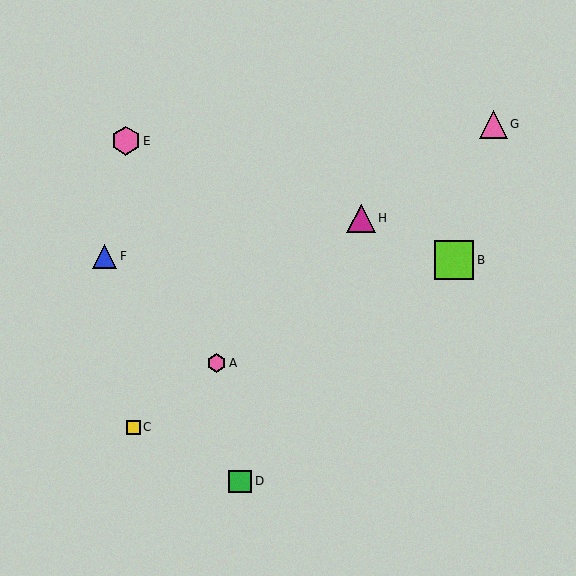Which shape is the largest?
The lime square (labeled B) is the largest.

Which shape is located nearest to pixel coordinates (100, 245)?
The blue triangle (labeled F) at (104, 256) is nearest to that location.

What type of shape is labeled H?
Shape H is a magenta triangle.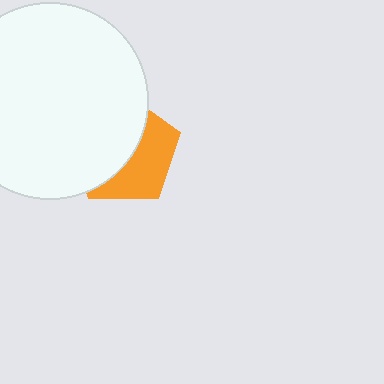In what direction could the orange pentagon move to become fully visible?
The orange pentagon could move right. That would shift it out from behind the white circle entirely.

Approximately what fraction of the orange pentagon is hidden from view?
Roughly 56% of the orange pentagon is hidden behind the white circle.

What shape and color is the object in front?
The object in front is a white circle.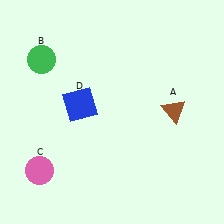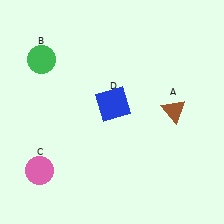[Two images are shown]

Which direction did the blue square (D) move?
The blue square (D) moved right.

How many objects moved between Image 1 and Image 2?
1 object moved between the two images.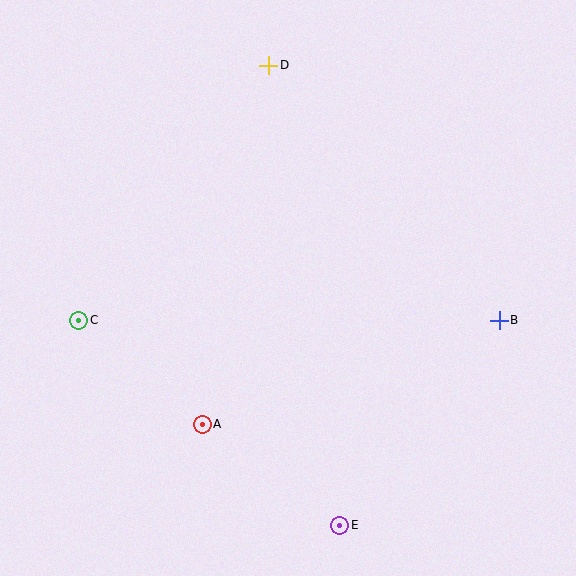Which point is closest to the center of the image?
Point A at (202, 424) is closest to the center.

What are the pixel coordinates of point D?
Point D is at (269, 65).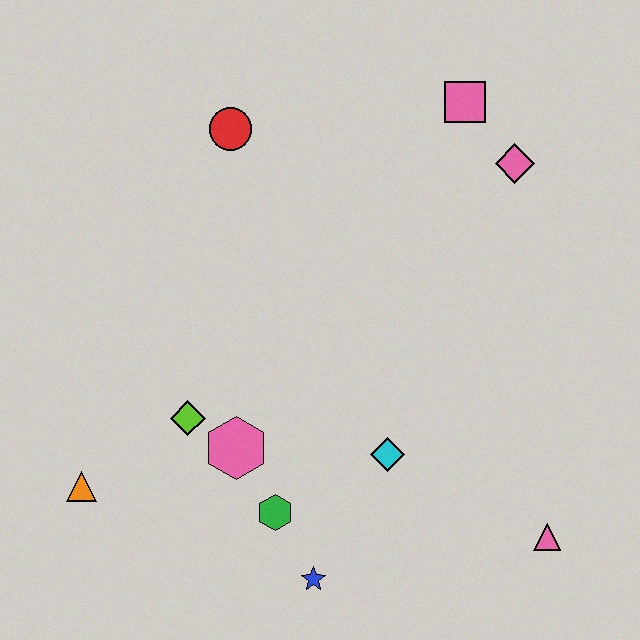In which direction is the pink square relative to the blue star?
The pink square is above the blue star.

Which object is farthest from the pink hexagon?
The pink square is farthest from the pink hexagon.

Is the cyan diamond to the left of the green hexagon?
No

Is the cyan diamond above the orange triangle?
Yes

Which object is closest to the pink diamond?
The pink square is closest to the pink diamond.